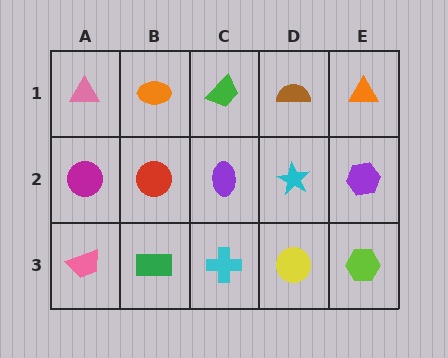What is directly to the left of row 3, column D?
A cyan cross.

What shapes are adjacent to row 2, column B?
An orange ellipse (row 1, column B), a green rectangle (row 3, column B), a magenta circle (row 2, column A), a purple ellipse (row 2, column C).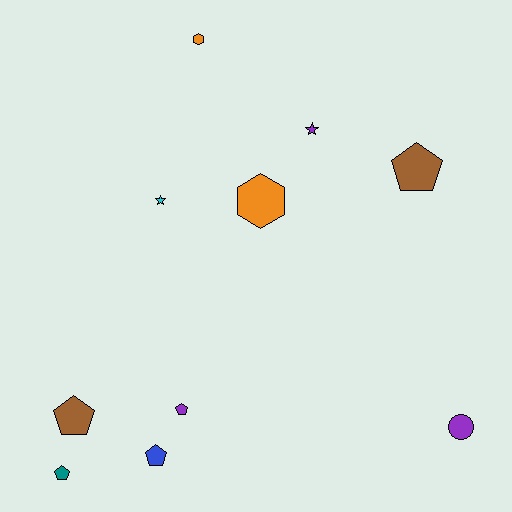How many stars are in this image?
There are 2 stars.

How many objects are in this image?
There are 10 objects.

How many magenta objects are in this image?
There are no magenta objects.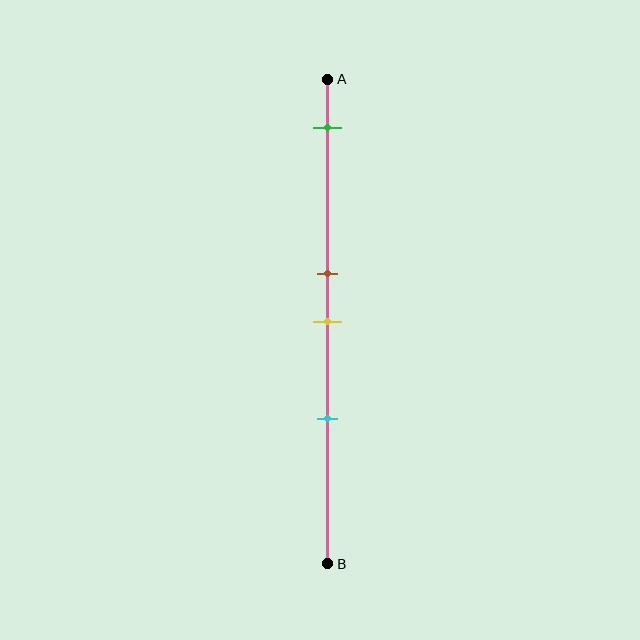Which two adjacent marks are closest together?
The brown and yellow marks are the closest adjacent pair.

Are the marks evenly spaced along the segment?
No, the marks are not evenly spaced.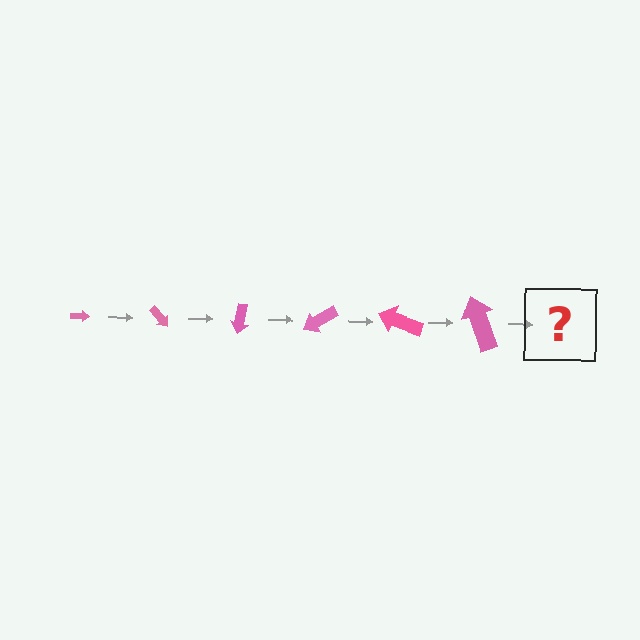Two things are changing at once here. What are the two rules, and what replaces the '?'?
The two rules are that the arrow grows larger each step and it rotates 50 degrees each step. The '?' should be an arrow, larger than the previous one and rotated 300 degrees from the start.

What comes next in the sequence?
The next element should be an arrow, larger than the previous one and rotated 300 degrees from the start.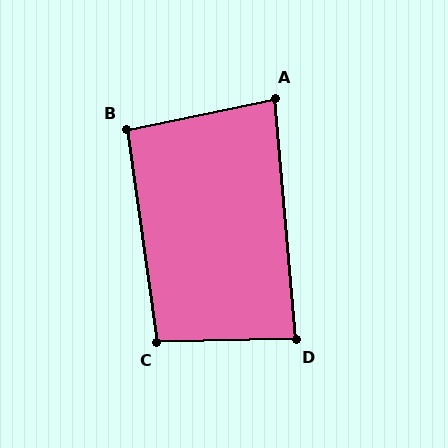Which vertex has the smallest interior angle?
A, at approximately 83 degrees.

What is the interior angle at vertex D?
Approximately 86 degrees (approximately right).